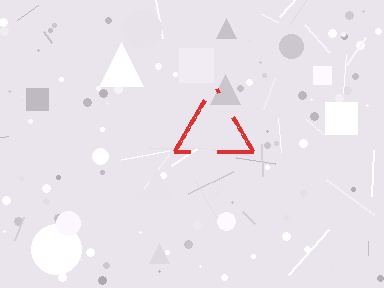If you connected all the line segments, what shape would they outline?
They would outline a triangle.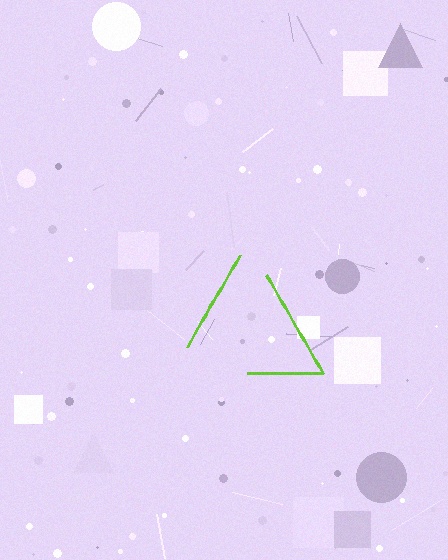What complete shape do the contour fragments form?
The contour fragments form a triangle.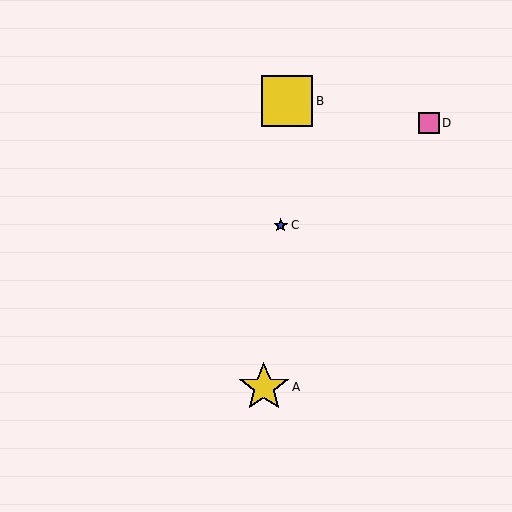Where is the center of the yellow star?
The center of the yellow star is at (264, 387).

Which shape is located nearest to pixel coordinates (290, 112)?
The yellow square (labeled B) at (287, 101) is nearest to that location.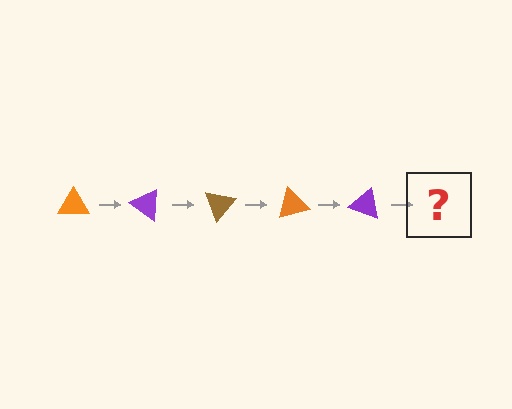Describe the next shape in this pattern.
It should be a brown triangle, rotated 175 degrees from the start.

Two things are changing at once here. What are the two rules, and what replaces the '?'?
The two rules are that it rotates 35 degrees each step and the color cycles through orange, purple, and brown. The '?' should be a brown triangle, rotated 175 degrees from the start.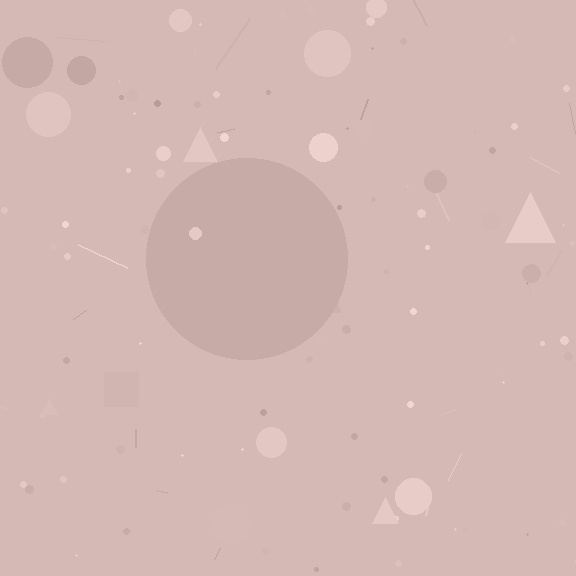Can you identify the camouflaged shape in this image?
The camouflaged shape is a circle.